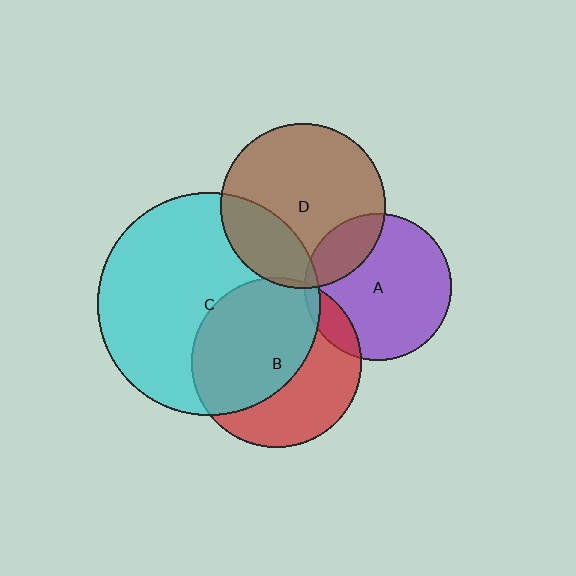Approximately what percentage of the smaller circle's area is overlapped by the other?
Approximately 25%.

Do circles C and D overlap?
Yes.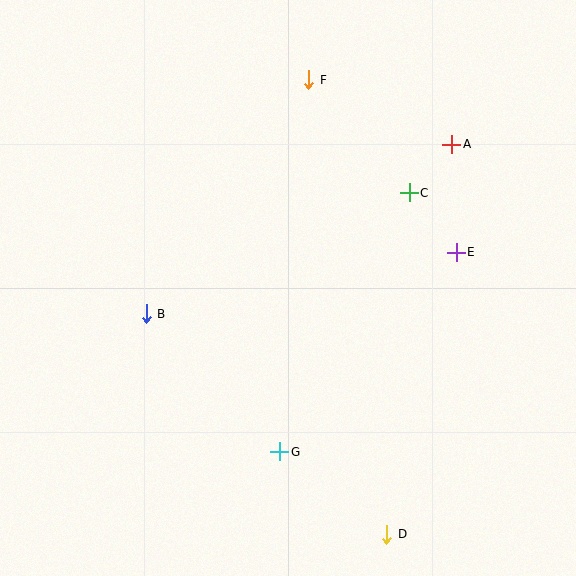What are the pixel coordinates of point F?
Point F is at (309, 80).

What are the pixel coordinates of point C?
Point C is at (409, 193).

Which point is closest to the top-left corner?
Point F is closest to the top-left corner.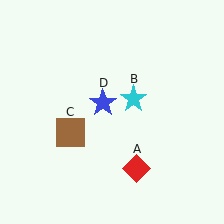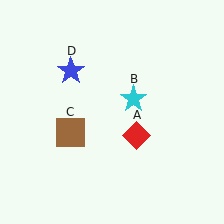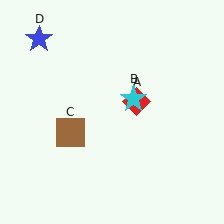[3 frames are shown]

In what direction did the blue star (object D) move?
The blue star (object D) moved up and to the left.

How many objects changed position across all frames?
2 objects changed position: red diamond (object A), blue star (object D).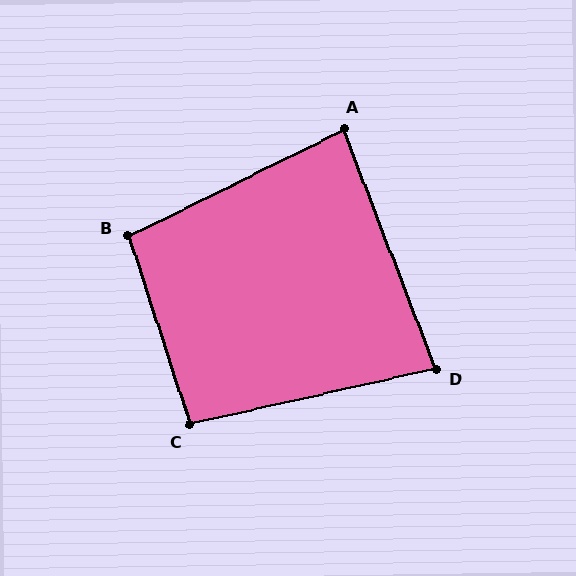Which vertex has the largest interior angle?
B, at approximately 98 degrees.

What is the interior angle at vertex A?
Approximately 85 degrees (acute).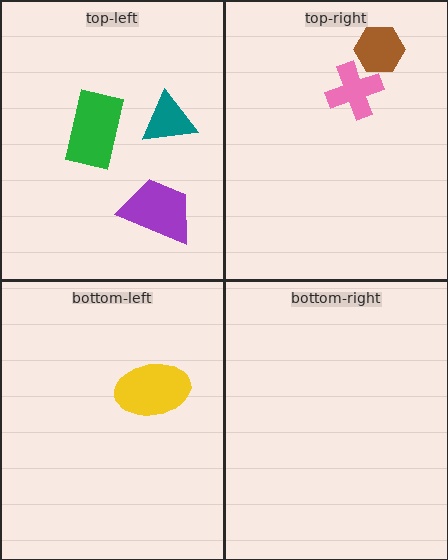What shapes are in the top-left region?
The purple trapezoid, the teal triangle, the green rectangle.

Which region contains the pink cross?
The top-right region.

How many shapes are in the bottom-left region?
1.